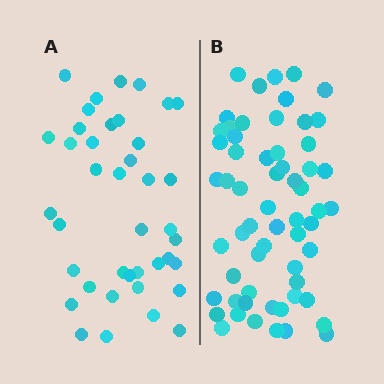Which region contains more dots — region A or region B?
Region B (the right region) has more dots.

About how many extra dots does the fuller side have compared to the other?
Region B has approximately 20 more dots than region A.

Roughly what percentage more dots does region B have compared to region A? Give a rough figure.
About 50% more.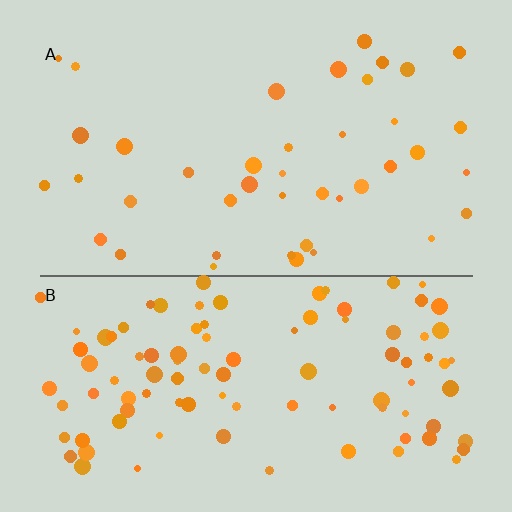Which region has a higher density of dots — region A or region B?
B (the bottom).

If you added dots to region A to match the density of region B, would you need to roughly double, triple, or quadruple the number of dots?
Approximately double.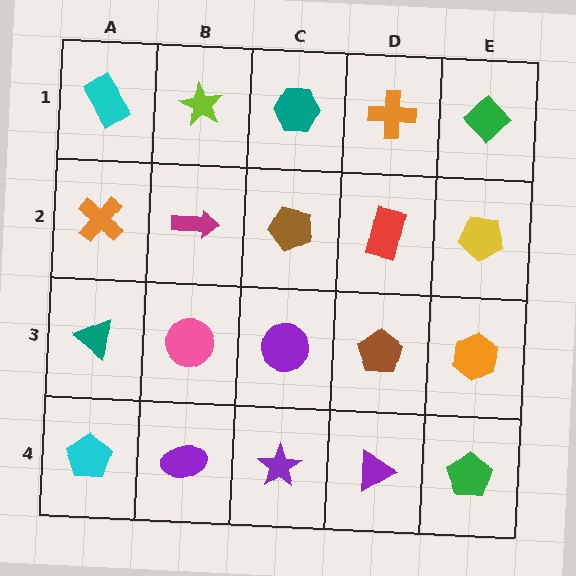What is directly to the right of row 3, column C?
A brown pentagon.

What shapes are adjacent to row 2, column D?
An orange cross (row 1, column D), a brown pentagon (row 3, column D), a brown pentagon (row 2, column C), a yellow pentagon (row 2, column E).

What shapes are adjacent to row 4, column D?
A brown pentagon (row 3, column D), a purple star (row 4, column C), a green pentagon (row 4, column E).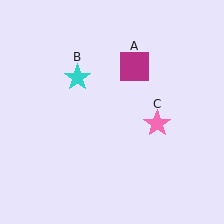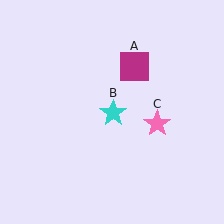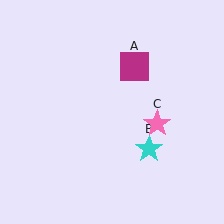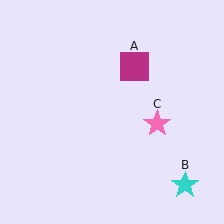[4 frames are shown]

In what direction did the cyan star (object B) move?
The cyan star (object B) moved down and to the right.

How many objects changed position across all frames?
1 object changed position: cyan star (object B).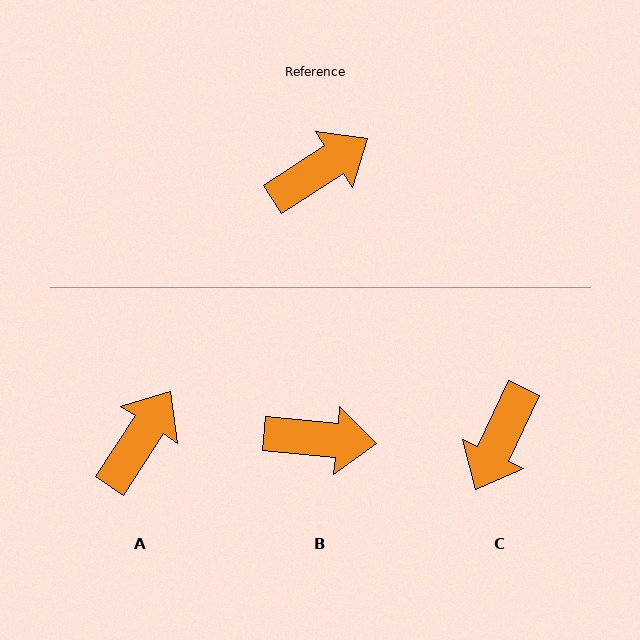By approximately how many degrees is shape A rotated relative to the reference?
Approximately 24 degrees counter-clockwise.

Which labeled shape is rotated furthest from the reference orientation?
C, about 148 degrees away.